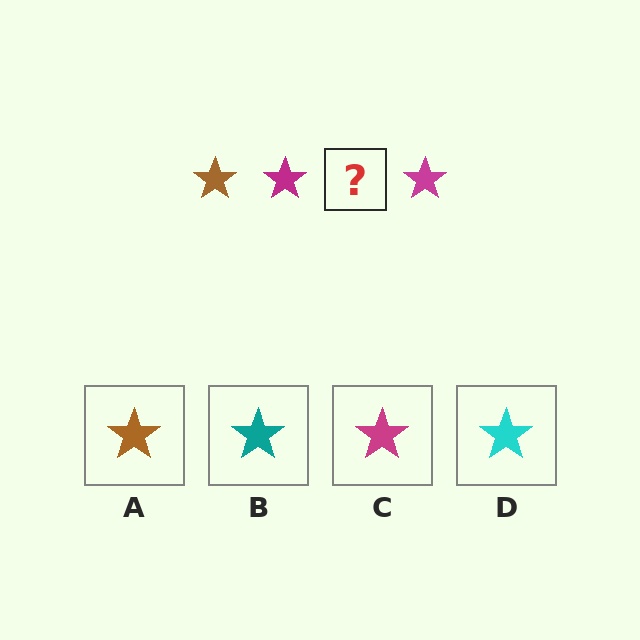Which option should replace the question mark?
Option A.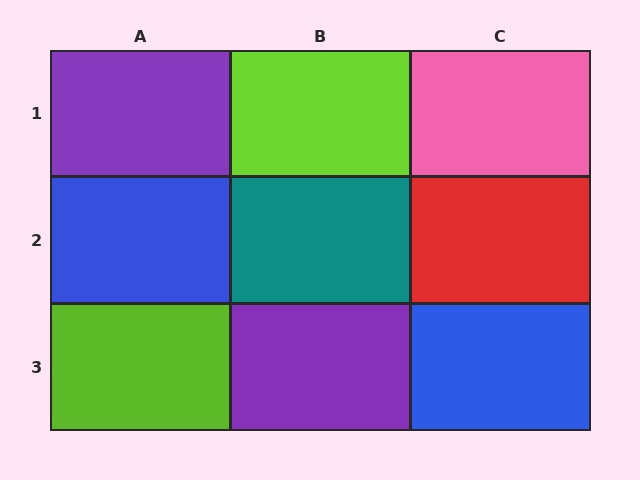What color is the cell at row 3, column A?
Lime.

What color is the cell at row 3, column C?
Blue.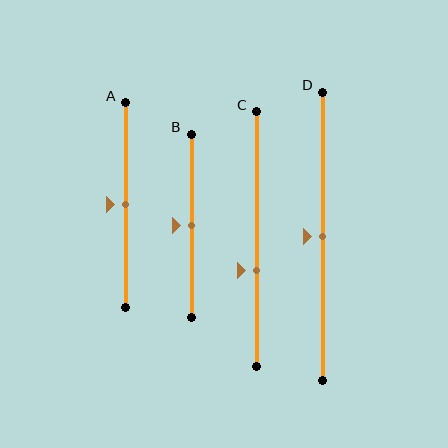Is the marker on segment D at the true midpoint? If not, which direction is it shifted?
Yes, the marker on segment D is at the true midpoint.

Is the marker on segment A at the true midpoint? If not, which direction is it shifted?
Yes, the marker on segment A is at the true midpoint.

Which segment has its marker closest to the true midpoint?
Segment A has its marker closest to the true midpoint.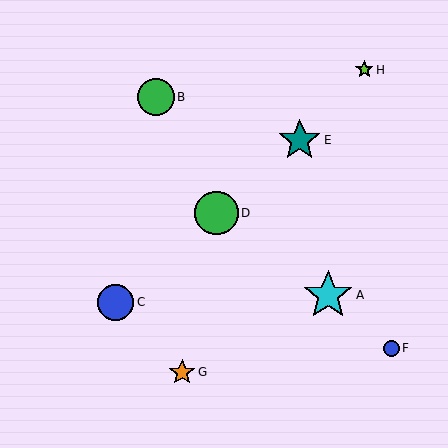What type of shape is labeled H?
Shape H is a lime star.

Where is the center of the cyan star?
The center of the cyan star is at (328, 295).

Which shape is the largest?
The cyan star (labeled A) is the largest.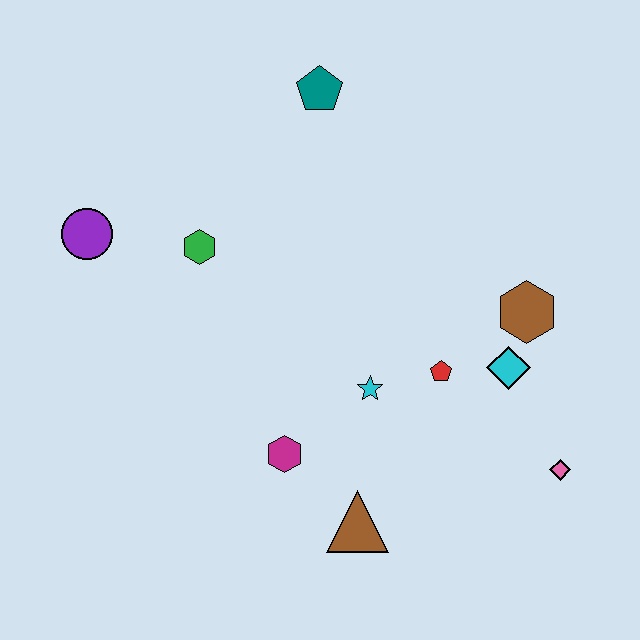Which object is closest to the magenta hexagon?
The brown triangle is closest to the magenta hexagon.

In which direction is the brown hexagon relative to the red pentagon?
The brown hexagon is to the right of the red pentagon.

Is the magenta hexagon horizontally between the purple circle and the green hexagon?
No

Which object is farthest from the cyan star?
The purple circle is farthest from the cyan star.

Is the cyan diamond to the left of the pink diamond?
Yes